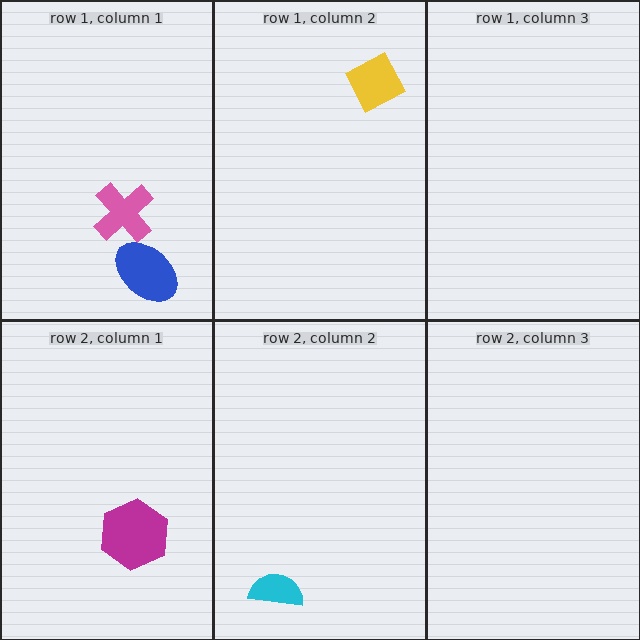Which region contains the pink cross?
The row 1, column 1 region.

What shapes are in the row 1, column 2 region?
The yellow diamond.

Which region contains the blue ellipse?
The row 1, column 1 region.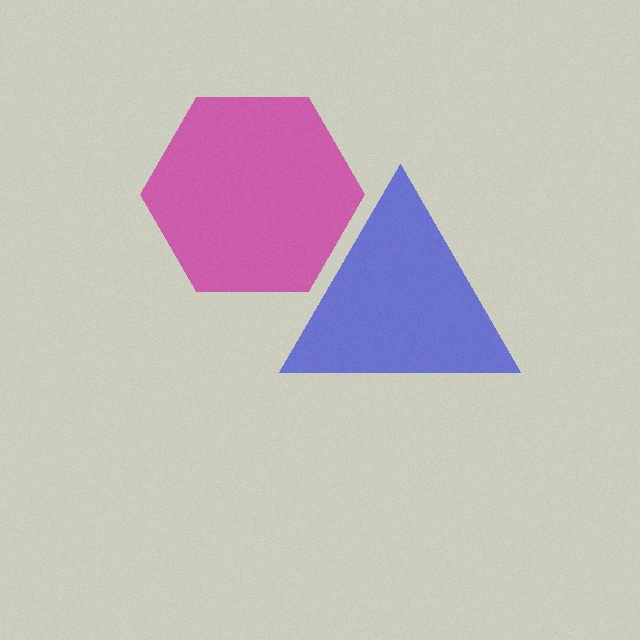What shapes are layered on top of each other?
The layered shapes are: a magenta hexagon, a blue triangle.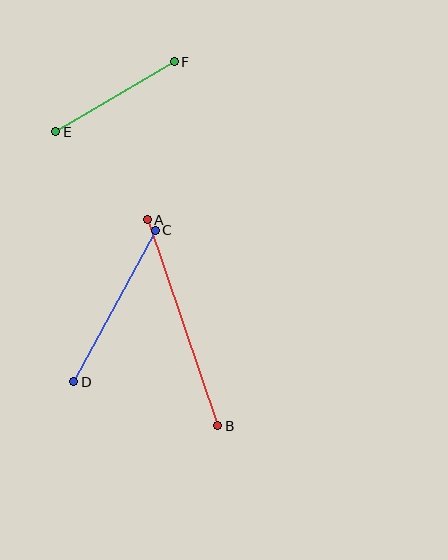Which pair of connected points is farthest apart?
Points A and B are farthest apart.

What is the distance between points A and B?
The distance is approximately 218 pixels.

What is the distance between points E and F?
The distance is approximately 138 pixels.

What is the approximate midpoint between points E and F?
The midpoint is at approximately (115, 97) pixels.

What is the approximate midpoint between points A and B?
The midpoint is at approximately (182, 323) pixels.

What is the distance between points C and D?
The distance is approximately 172 pixels.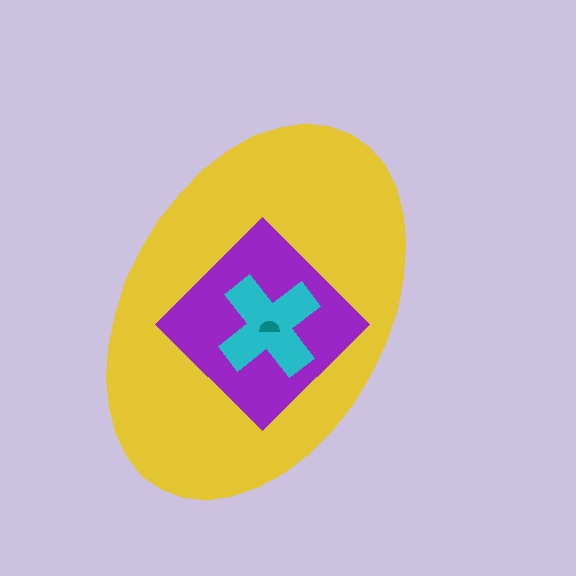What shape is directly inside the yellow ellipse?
The purple diamond.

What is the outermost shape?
The yellow ellipse.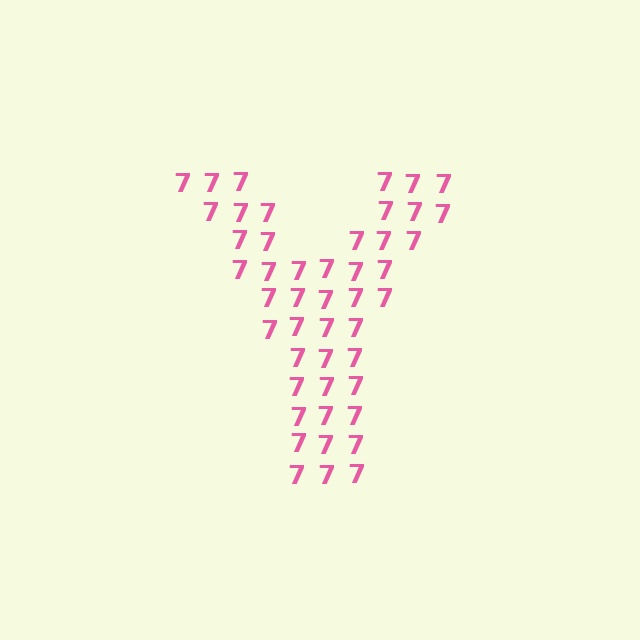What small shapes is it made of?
It is made of small digit 7's.